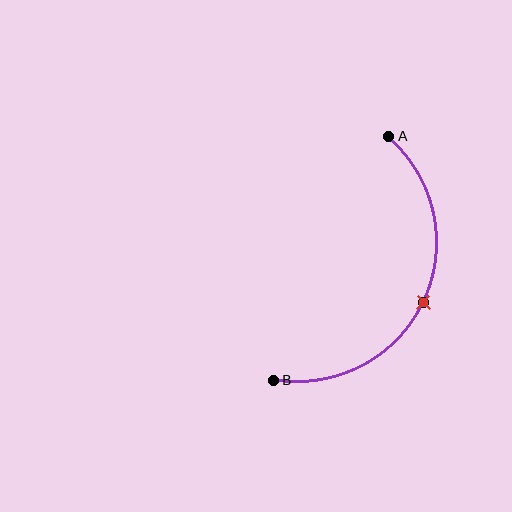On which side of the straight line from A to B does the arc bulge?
The arc bulges to the right of the straight line connecting A and B.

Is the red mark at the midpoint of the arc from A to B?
Yes. The red mark lies on the arc at equal arc-length from both A and B — it is the arc midpoint.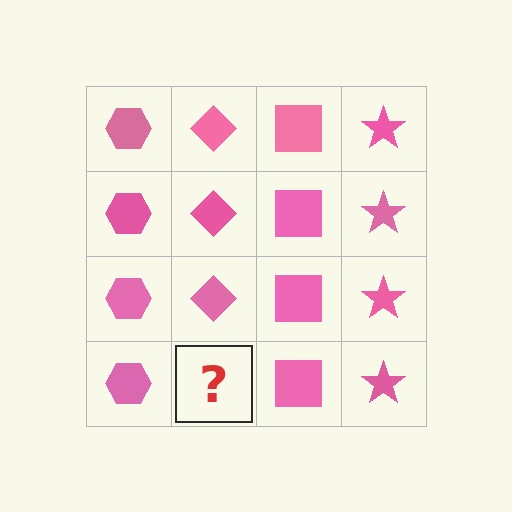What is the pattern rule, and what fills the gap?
The rule is that each column has a consistent shape. The gap should be filled with a pink diamond.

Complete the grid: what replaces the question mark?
The question mark should be replaced with a pink diamond.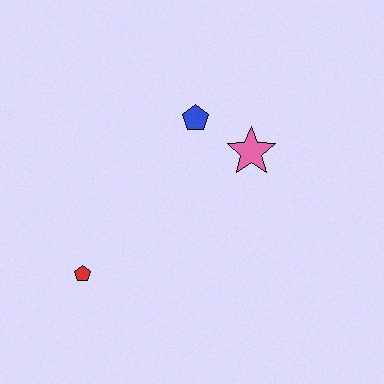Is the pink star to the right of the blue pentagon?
Yes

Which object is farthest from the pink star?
The red pentagon is farthest from the pink star.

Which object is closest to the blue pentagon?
The pink star is closest to the blue pentagon.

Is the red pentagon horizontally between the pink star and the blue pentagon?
No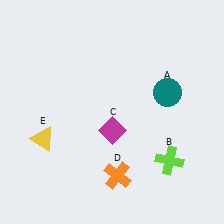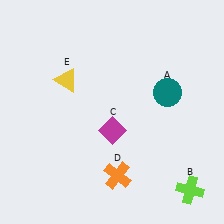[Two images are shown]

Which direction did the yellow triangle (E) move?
The yellow triangle (E) moved up.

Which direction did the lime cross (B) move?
The lime cross (B) moved down.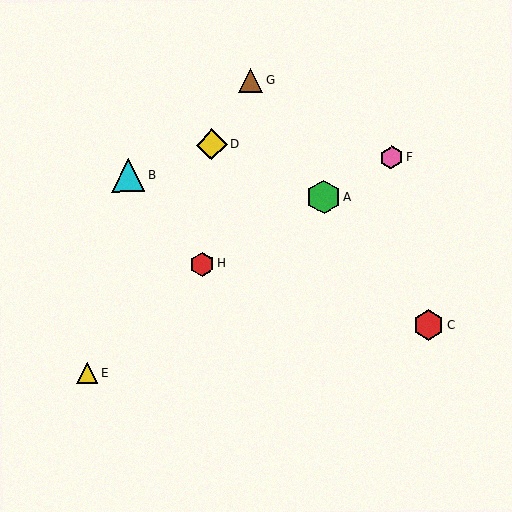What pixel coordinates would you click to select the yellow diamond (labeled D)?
Click at (212, 145) to select the yellow diamond D.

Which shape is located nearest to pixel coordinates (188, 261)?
The red hexagon (labeled H) at (202, 264) is nearest to that location.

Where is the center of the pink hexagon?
The center of the pink hexagon is at (391, 158).